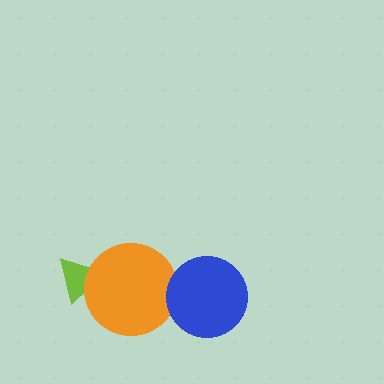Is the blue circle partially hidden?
No, no other shape covers it.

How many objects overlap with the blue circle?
1 object overlaps with the blue circle.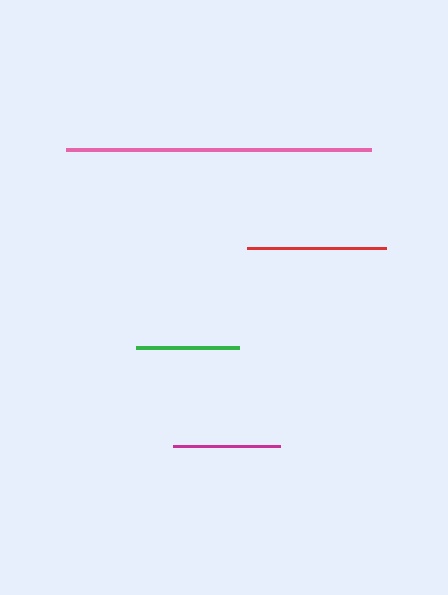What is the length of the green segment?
The green segment is approximately 103 pixels long.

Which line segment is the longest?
The pink line is the longest at approximately 305 pixels.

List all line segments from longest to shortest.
From longest to shortest: pink, red, magenta, green.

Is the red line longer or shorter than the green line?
The red line is longer than the green line.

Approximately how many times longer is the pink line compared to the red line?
The pink line is approximately 2.2 times the length of the red line.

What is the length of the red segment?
The red segment is approximately 139 pixels long.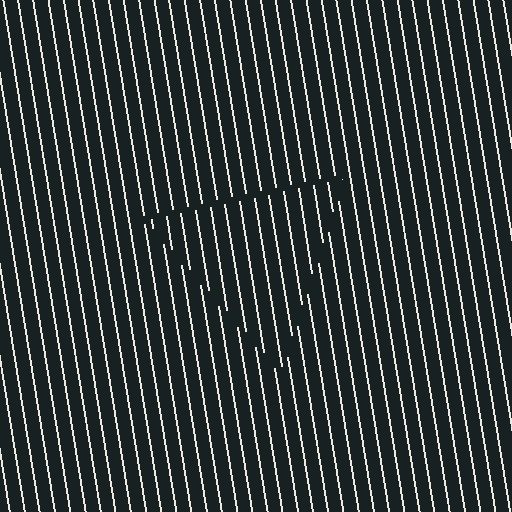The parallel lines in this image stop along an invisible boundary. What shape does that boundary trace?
An illusory triangle. The interior of the shape contains the same grating, shifted by half a period — the contour is defined by the phase discontinuity where line-ends from the inner and outer gratings abut.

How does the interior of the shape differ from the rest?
The interior of the shape contains the same grating, shifted by half a period — the contour is defined by the phase discontinuity where line-ends from the inner and outer gratings abut.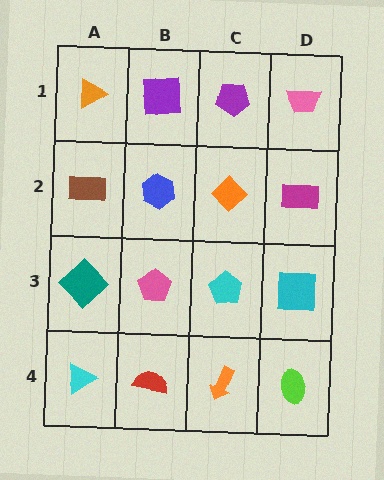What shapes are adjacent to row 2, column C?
A purple pentagon (row 1, column C), a cyan pentagon (row 3, column C), a blue hexagon (row 2, column B), a magenta rectangle (row 2, column D).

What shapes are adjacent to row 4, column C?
A cyan pentagon (row 3, column C), a red semicircle (row 4, column B), a lime ellipse (row 4, column D).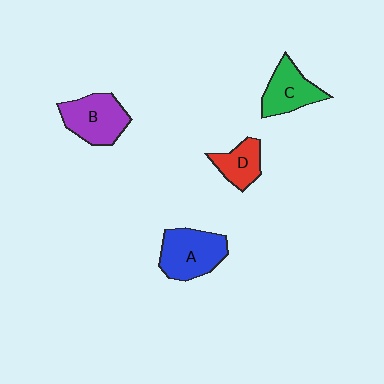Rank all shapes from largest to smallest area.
From largest to smallest: A (blue), B (purple), C (green), D (red).